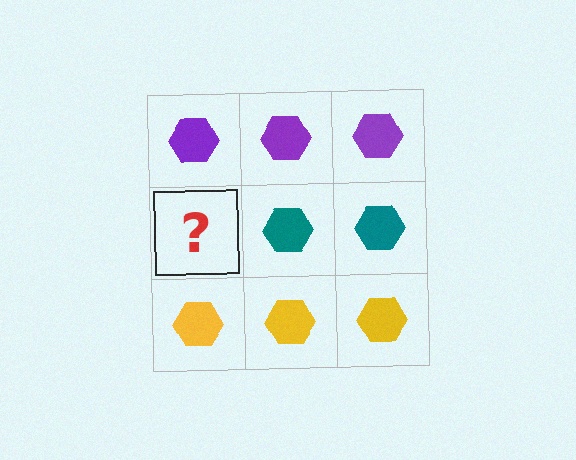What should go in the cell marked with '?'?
The missing cell should contain a teal hexagon.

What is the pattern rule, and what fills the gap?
The rule is that each row has a consistent color. The gap should be filled with a teal hexagon.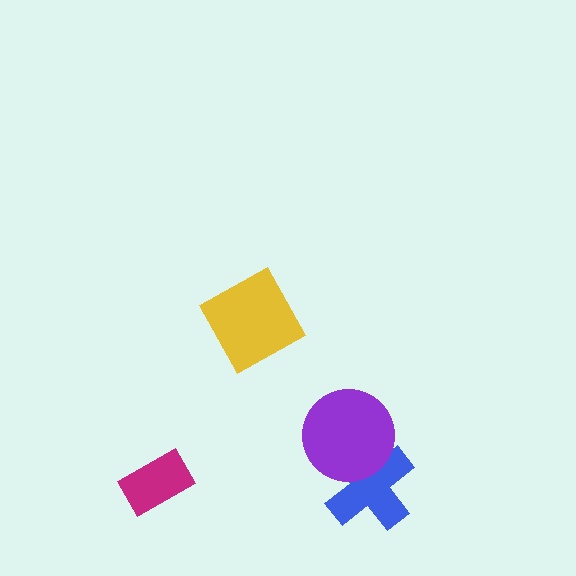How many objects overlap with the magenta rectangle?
0 objects overlap with the magenta rectangle.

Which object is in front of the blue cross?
The purple circle is in front of the blue cross.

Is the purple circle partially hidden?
No, no other shape covers it.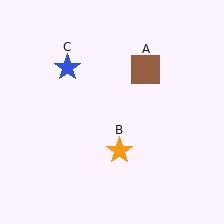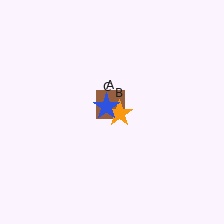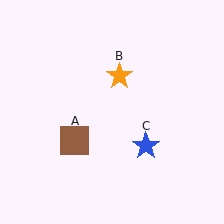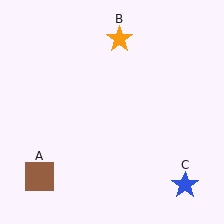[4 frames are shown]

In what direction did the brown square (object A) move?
The brown square (object A) moved down and to the left.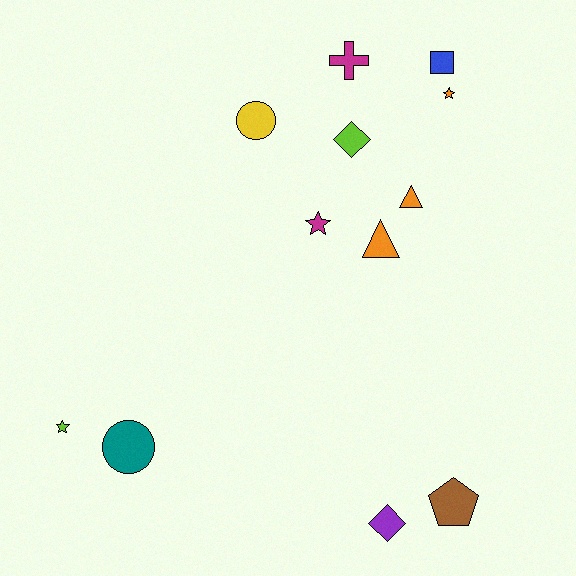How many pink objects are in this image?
There are no pink objects.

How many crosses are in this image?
There is 1 cross.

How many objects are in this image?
There are 12 objects.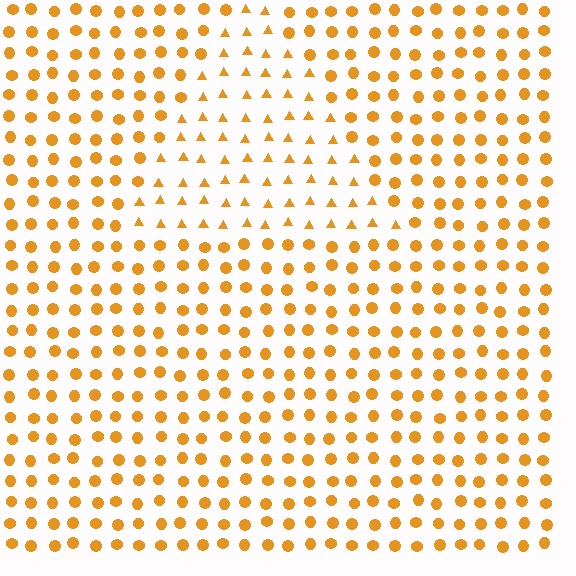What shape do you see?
I see a triangle.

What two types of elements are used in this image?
The image uses triangles inside the triangle region and circles outside it.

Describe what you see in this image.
The image is filled with small orange elements arranged in a uniform grid. A triangle-shaped region contains triangles, while the surrounding area contains circles. The boundary is defined purely by the change in element shape.